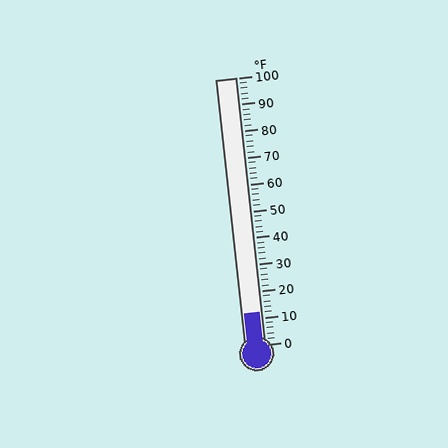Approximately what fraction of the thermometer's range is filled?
The thermometer is filled to approximately 10% of its range.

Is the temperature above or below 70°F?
The temperature is below 70°F.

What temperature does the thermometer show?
The thermometer shows approximately 12°F.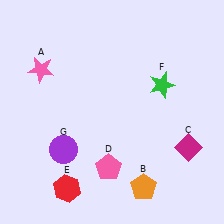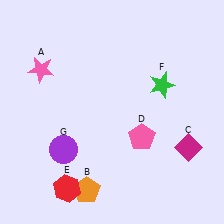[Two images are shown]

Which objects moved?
The objects that moved are: the orange pentagon (B), the pink pentagon (D).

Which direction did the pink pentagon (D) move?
The pink pentagon (D) moved right.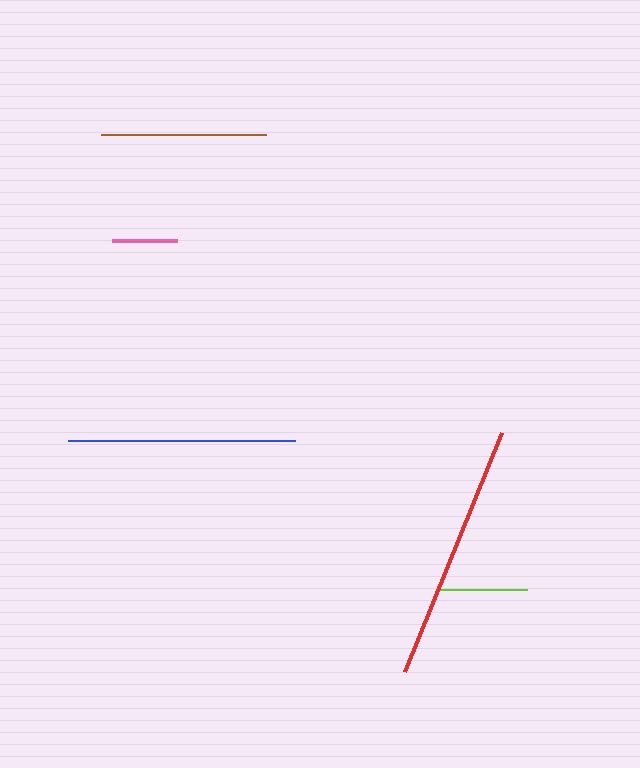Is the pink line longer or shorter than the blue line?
The blue line is longer than the pink line.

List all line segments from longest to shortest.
From longest to shortest: red, blue, brown, lime, pink.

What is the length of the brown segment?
The brown segment is approximately 165 pixels long.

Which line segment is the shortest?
The pink line is the shortest at approximately 65 pixels.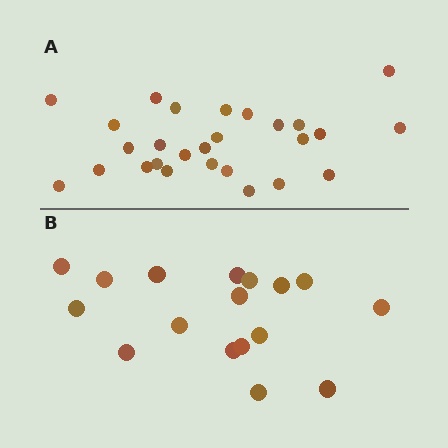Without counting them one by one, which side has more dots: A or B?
Region A (the top region) has more dots.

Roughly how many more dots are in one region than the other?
Region A has roughly 10 or so more dots than region B.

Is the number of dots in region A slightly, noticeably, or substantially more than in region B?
Region A has substantially more. The ratio is roughly 1.6 to 1.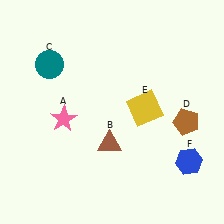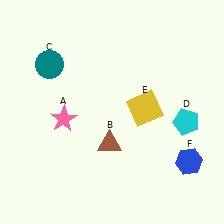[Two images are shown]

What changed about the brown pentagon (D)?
In Image 1, D is brown. In Image 2, it changed to cyan.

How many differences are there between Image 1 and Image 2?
There is 1 difference between the two images.